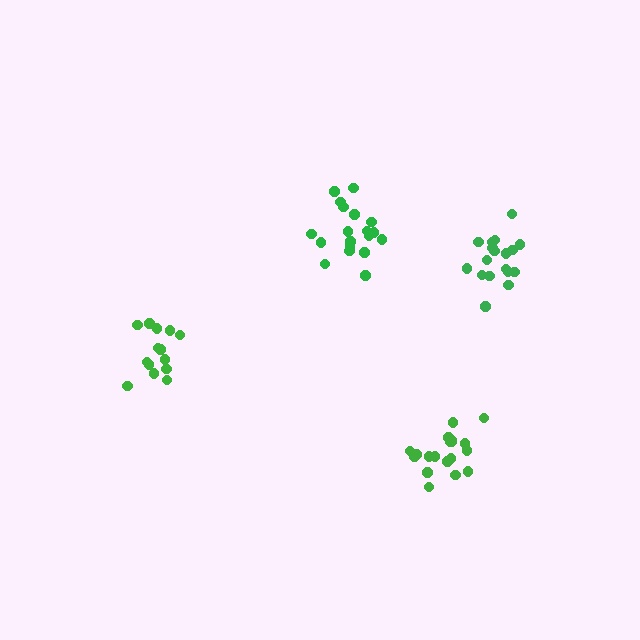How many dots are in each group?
Group 1: 14 dots, Group 2: 18 dots, Group 3: 19 dots, Group 4: 19 dots (70 total).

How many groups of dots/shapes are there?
There are 4 groups.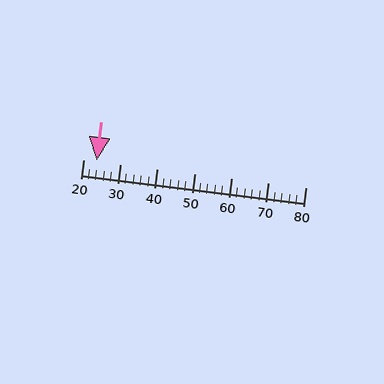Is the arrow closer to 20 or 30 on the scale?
The arrow is closer to 20.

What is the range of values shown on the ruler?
The ruler shows values from 20 to 80.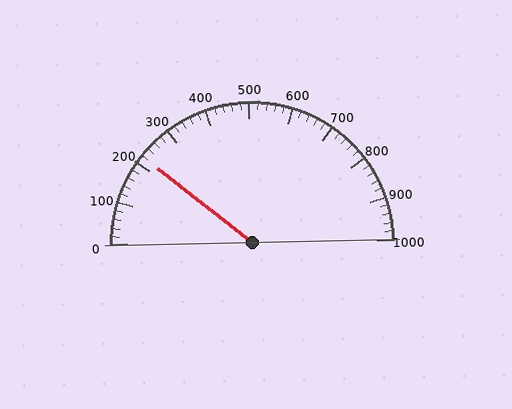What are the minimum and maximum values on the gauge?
The gauge ranges from 0 to 1000.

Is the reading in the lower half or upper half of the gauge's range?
The reading is in the lower half of the range (0 to 1000).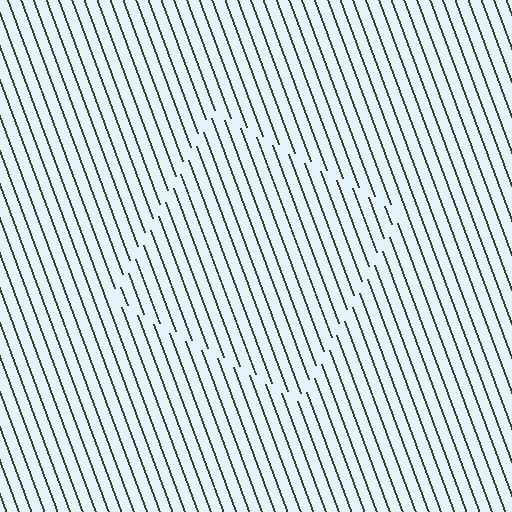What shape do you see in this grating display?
An illusory square. The interior of the shape contains the same grating, shifted by half a period — the contour is defined by the phase discontinuity where line-ends from the inner and outer gratings abut.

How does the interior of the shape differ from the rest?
The interior of the shape contains the same grating, shifted by half a period — the contour is defined by the phase discontinuity where line-ends from the inner and outer gratings abut.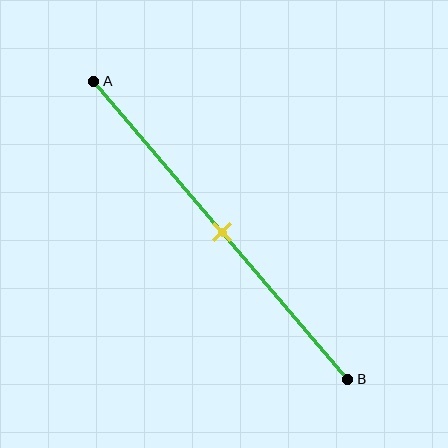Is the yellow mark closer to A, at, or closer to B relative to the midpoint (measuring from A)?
The yellow mark is approximately at the midpoint of segment AB.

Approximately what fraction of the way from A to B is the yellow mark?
The yellow mark is approximately 50% of the way from A to B.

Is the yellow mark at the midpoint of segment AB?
Yes, the mark is approximately at the midpoint.